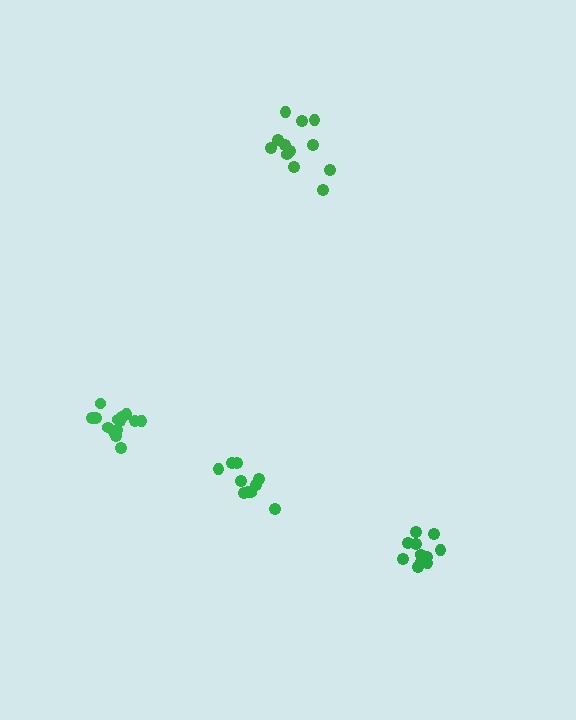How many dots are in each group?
Group 1: 11 dots, Group 2: 14 dots, Group 3: 12 dots, Group 4: 10 dots (47 total).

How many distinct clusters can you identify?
There are 4 distinct clusters.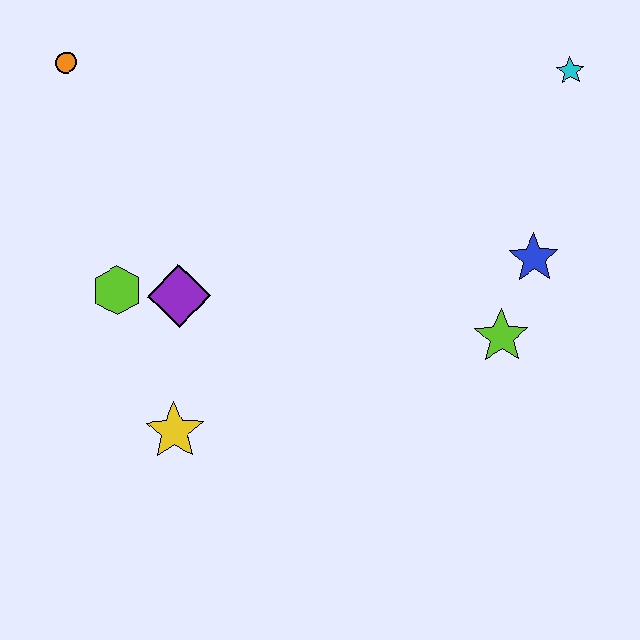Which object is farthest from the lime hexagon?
The cyan star is farthest from the lime hexagon.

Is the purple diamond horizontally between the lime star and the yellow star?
Yes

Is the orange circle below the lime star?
No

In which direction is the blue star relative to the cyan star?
The blue star is below the cyan star.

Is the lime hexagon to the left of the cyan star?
Yes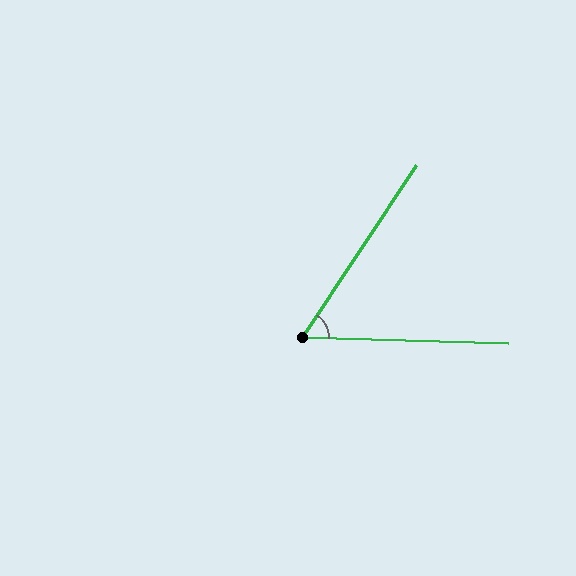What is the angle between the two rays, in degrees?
Approximately 58 degrees.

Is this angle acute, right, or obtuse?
It is acute.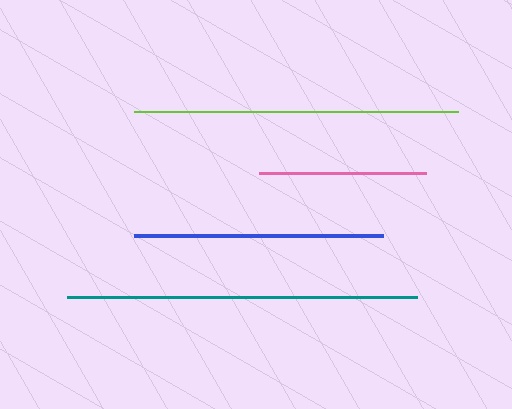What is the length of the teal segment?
The teal segment is approximately 350 pixels long.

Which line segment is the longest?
The teal line is the longest at approximately 350 pixels.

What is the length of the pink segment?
The pink segment is approximately 167 pixels long.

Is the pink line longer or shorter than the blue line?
The blue line is longer than the pink line.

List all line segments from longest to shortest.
From longest to shortest: teal, lime, blue, pink.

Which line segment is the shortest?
The pink line is the shortest at approximately 167 pixels.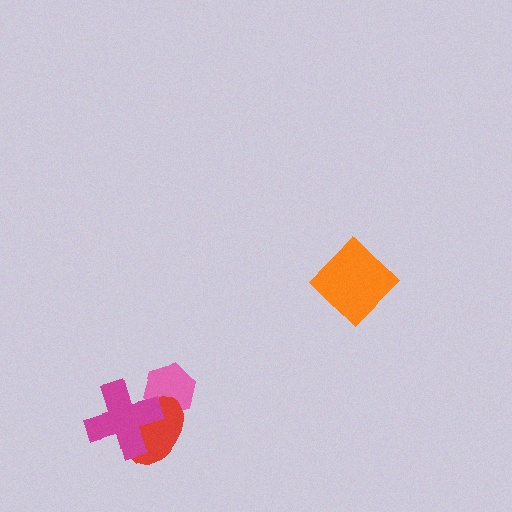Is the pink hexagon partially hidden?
Yes, it is partially covered by another shape.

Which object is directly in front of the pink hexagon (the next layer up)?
The red ellipse is directly in front of the pink hexagon.